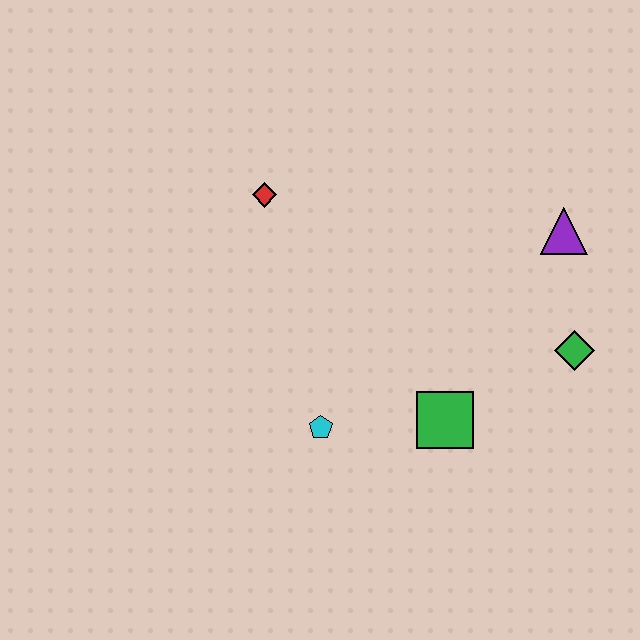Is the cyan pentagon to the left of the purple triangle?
Yes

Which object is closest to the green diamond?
The purple triangle is closest to the green diamond.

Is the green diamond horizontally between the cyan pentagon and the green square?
No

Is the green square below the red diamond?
Yes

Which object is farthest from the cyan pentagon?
The purple triangle is farthest from the cyan pentagon.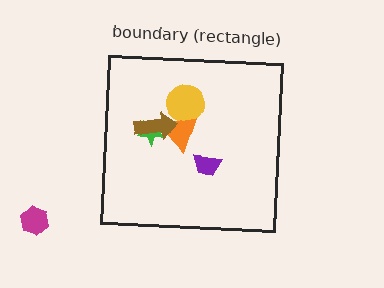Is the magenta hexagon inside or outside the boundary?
Outside.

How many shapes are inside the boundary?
5 inside, 1 outside.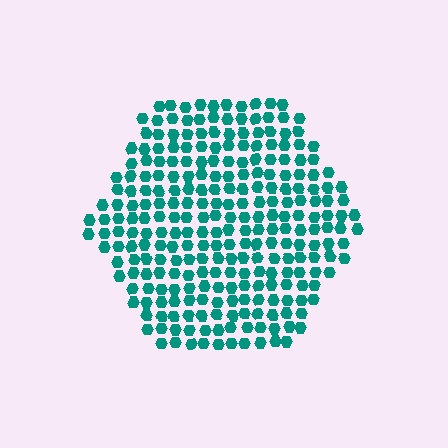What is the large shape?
The large shape is a hexagon.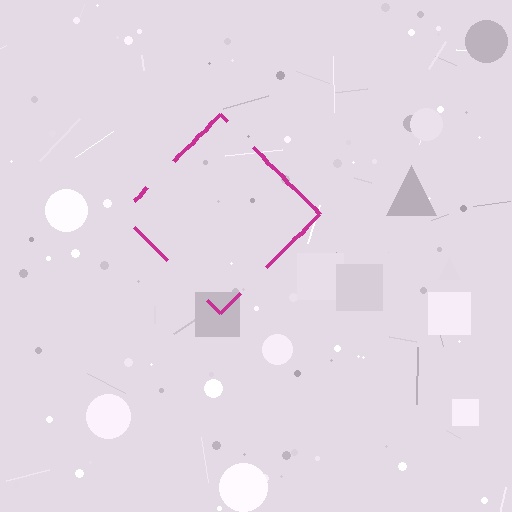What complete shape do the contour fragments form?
The contour fragments form a diamond.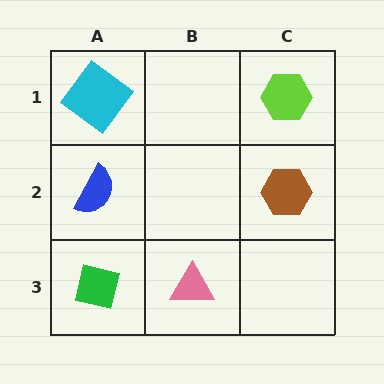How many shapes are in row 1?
2 shapes.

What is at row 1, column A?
A cyan diamond.